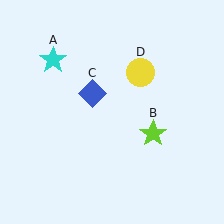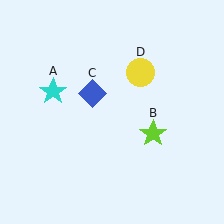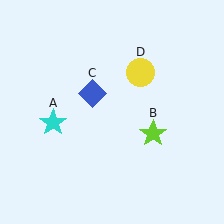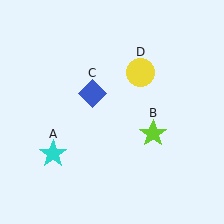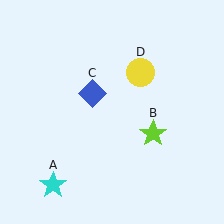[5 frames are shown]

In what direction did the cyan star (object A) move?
The cyan star (object A) moved down.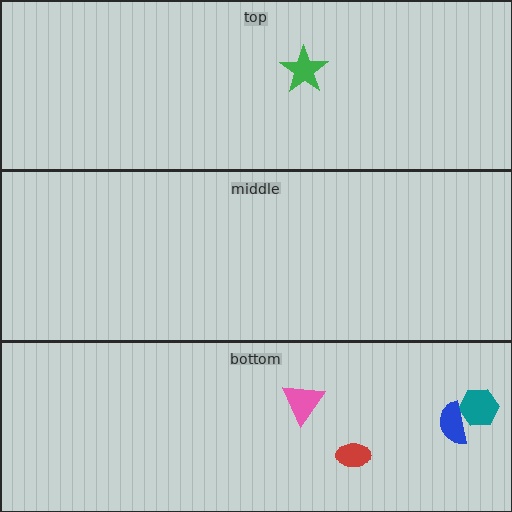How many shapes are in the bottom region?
4.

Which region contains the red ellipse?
The bottom region.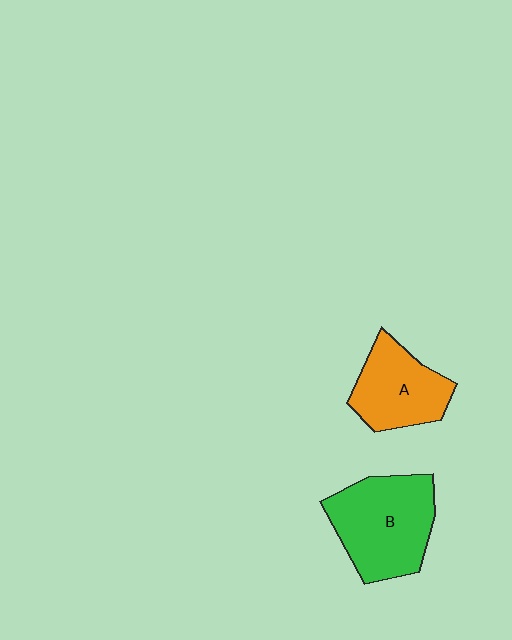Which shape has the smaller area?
Shape A (orange).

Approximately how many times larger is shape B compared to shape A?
Approximately 1.4 times.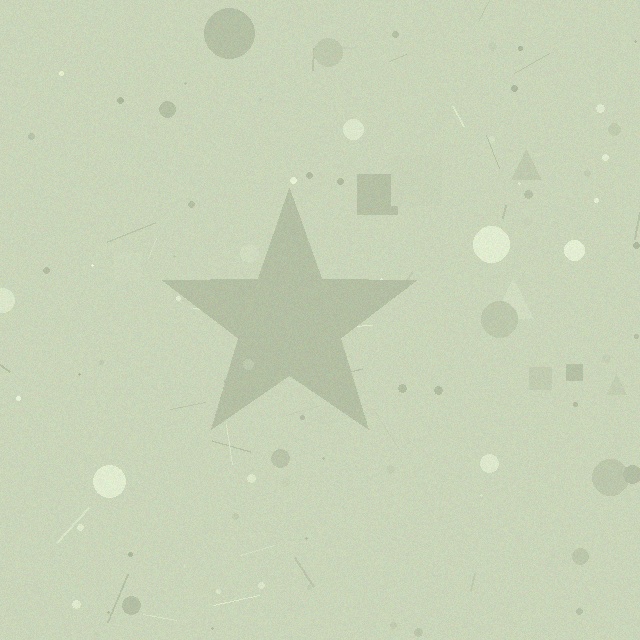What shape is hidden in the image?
A star is hidden in the image.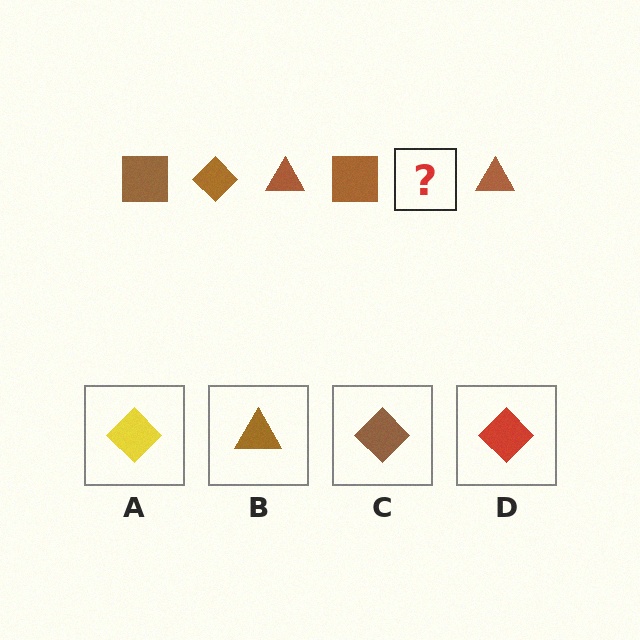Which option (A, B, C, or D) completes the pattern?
C.